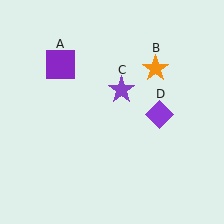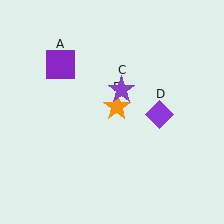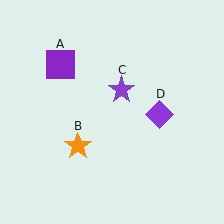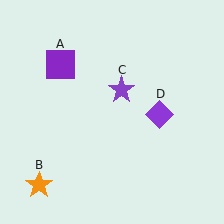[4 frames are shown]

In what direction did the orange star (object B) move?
The orange star (object B) moved down and to the left.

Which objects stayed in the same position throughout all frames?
Purple square (object A) and purple star (object C) and purple diamond (object D) remained stationary.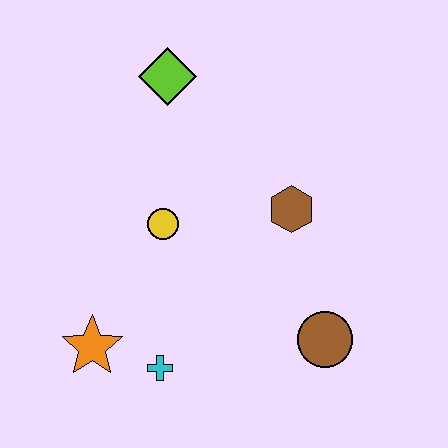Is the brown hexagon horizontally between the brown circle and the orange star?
Yes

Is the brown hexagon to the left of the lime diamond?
No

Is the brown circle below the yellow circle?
Yes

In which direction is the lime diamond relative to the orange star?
The lime diamond is above the orange star.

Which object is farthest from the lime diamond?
The brown circle is farthest from the lime diamond.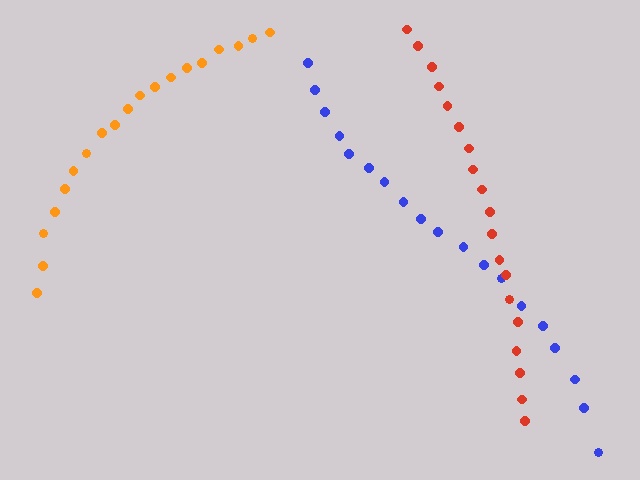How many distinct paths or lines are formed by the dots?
There are 3 distinct paths.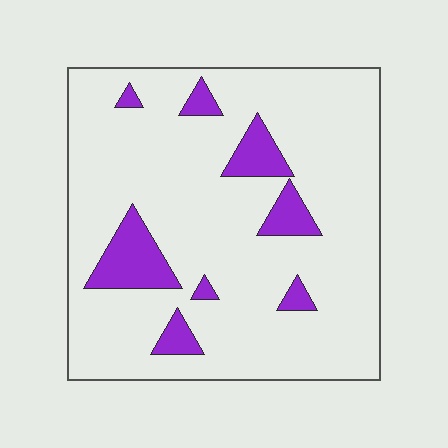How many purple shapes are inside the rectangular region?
8.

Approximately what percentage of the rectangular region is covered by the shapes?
Approximately 15%.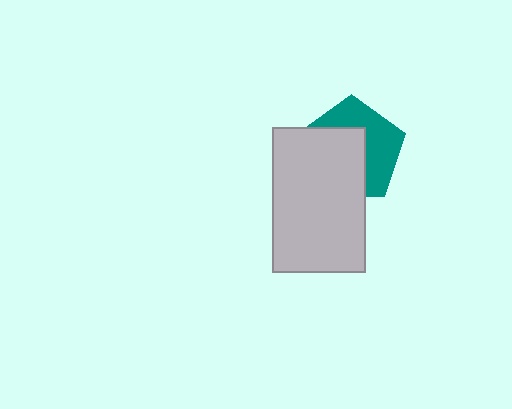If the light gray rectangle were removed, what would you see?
You would see the complete teal pentagon.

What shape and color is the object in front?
The object in front is a light gray rectangle.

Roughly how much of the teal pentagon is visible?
About half of it is visible (roughly 47%).